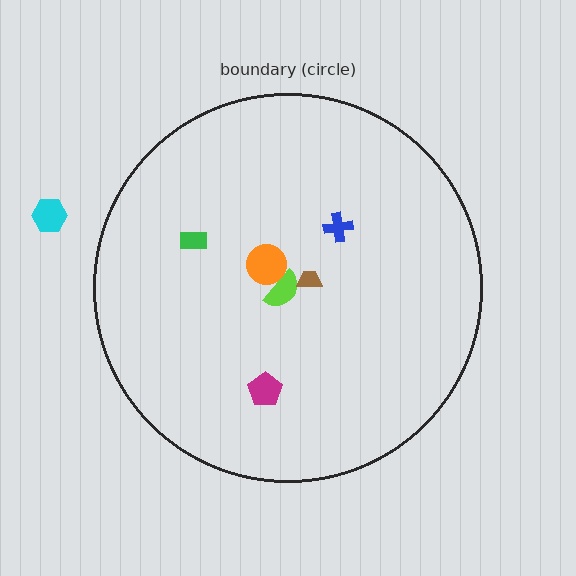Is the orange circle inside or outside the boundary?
Inside.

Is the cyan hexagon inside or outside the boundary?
Outside.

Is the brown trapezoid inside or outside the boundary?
Inside.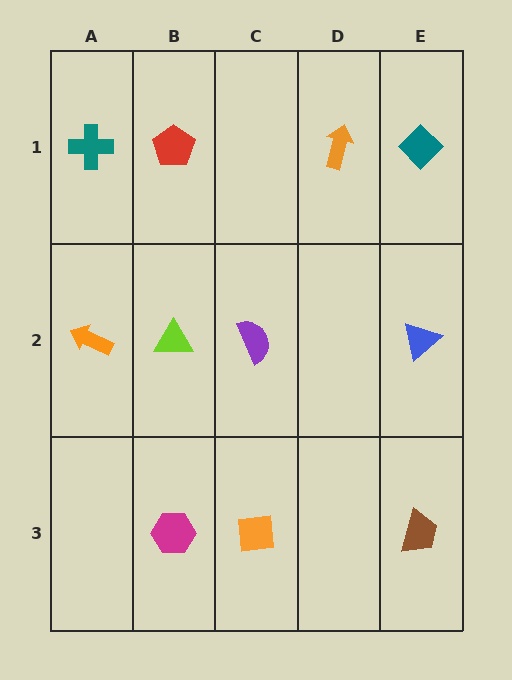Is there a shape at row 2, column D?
No, that cell is empty.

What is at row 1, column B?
A red pentagon.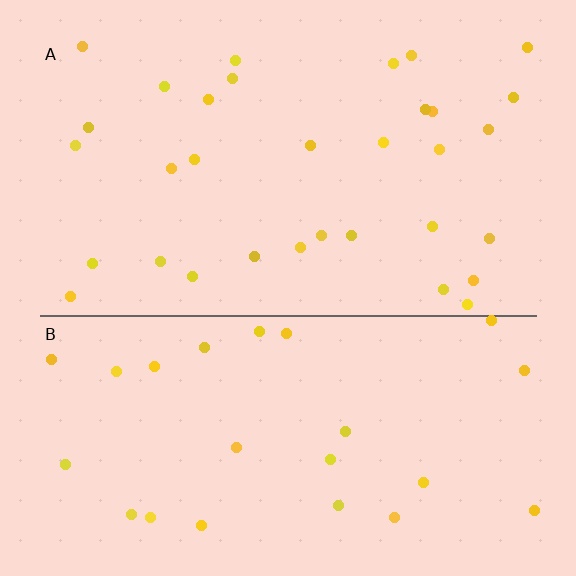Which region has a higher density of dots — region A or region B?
A (the top).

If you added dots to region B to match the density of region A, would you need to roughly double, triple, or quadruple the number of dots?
Approximately double.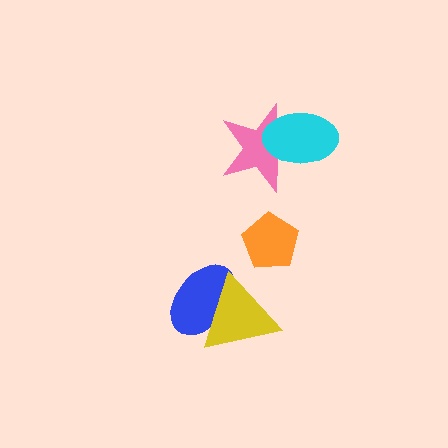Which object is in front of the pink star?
The cyan ellipse is in front of the pink star.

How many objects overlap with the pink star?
1 object overlaps with the pink star.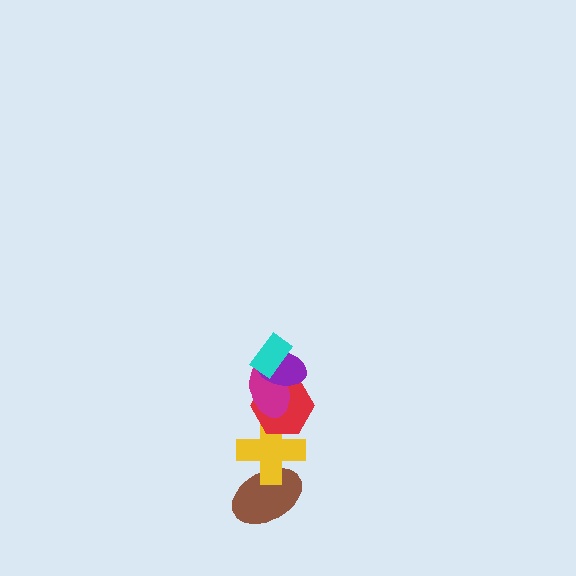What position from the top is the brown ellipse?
The brown ellipse is 6th from the top.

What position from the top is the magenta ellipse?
The magenta ellipse is 3rd from the top.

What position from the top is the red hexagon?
The red hexagon is 4th from the top.